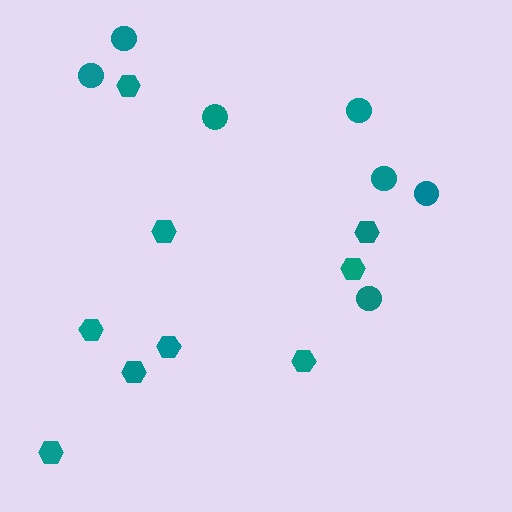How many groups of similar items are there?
There are 2 groups: one group of hexagons (9) and one group of circles (7).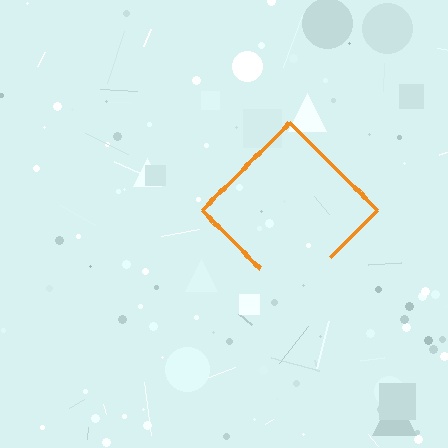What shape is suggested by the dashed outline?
The dashed outline suggests a diamond.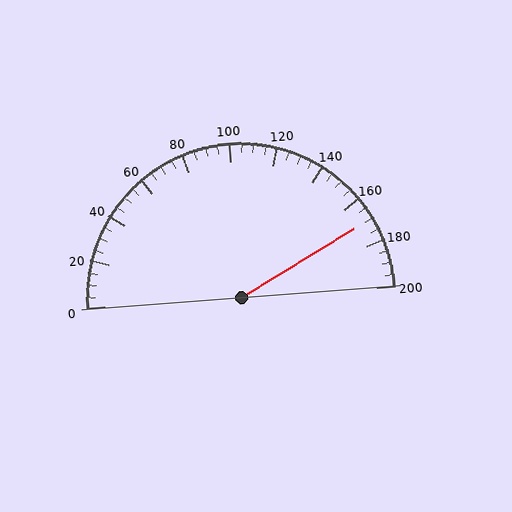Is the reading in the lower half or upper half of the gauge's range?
The reading is in the upper half of the range (0 to 200).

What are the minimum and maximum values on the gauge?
The gauge ranges from 0 to 200.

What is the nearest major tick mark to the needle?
The nearest major tick mark is 160.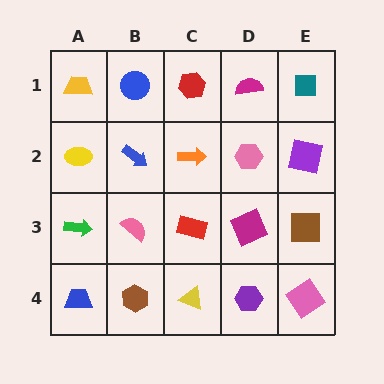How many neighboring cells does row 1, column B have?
3.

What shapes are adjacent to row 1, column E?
A purple square (row 2, column E), a magenta semicircle (row 1, column D).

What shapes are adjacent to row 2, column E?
A teal square (row 1, column E), a brown square (row 3, column E), a pink hexagon (row 2, column D).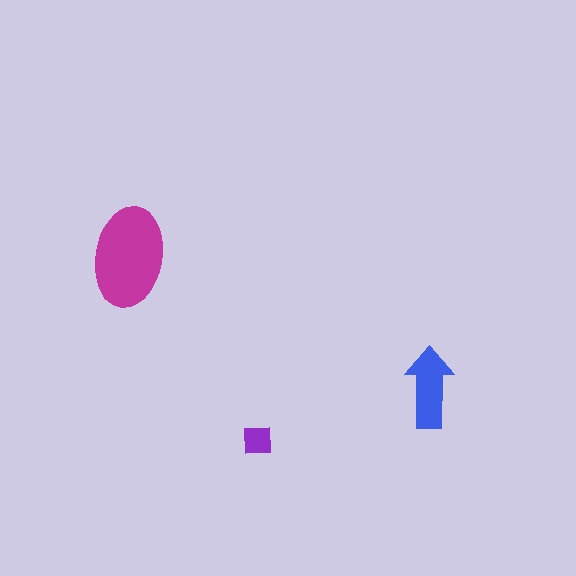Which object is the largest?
The magenta ellipse.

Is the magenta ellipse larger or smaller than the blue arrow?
Larger.